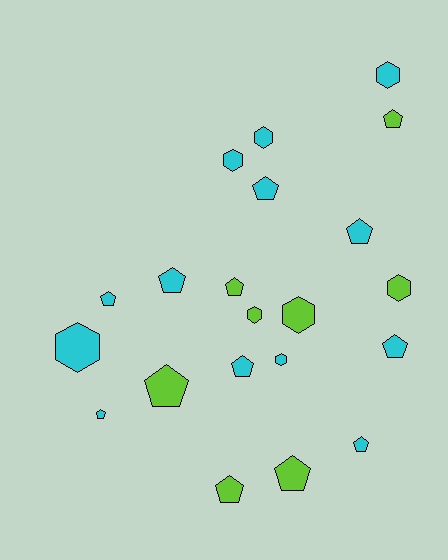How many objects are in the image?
There are 21 objects.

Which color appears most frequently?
Cyan, with 13 objects.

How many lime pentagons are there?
There are 5 lime pentagons.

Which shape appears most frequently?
Pentagon, with 13 objects.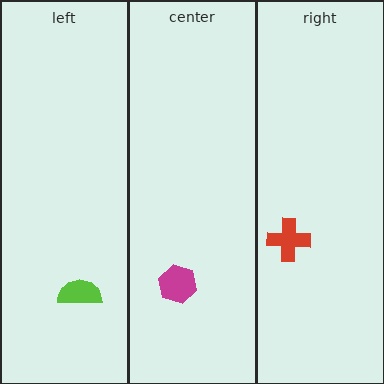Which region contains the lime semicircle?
The left region.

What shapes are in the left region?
The lime semicircle.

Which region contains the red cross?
The right region.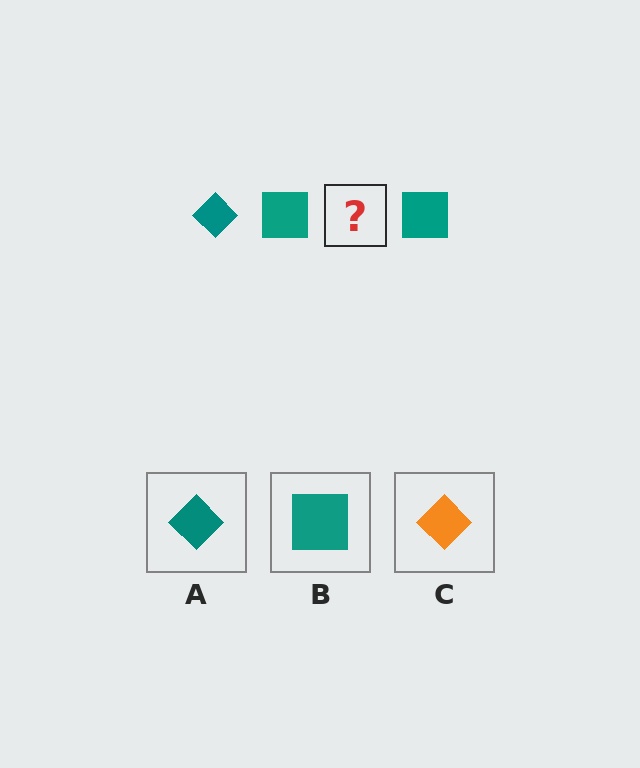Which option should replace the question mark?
Option A.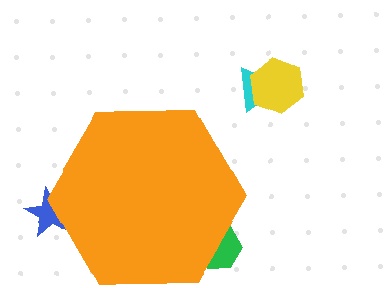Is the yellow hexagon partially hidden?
No, the yellow hexagon is fully visible.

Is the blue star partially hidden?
Yes, the blue star is partially hidden behind the orange hexagon.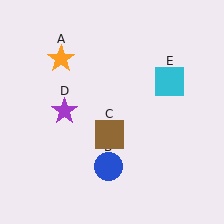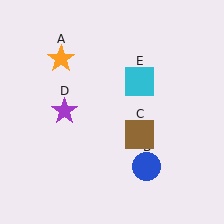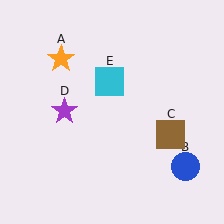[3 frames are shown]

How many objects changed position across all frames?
3 objects changed position: blue circle (object B), brown square (object C), cyan square (object E).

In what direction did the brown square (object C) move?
The brown square (object C) moved right.